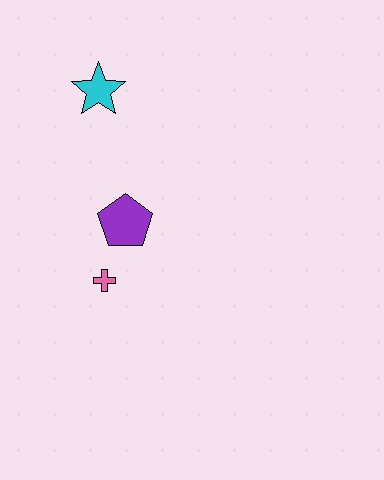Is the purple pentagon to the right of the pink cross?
Yes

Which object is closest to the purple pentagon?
The pink cross is closest to the purple pentagon.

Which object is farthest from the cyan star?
The pink cross is farthest from the cyan star.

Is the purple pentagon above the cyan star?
No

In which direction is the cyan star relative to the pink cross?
The cyan star is above the pink cross.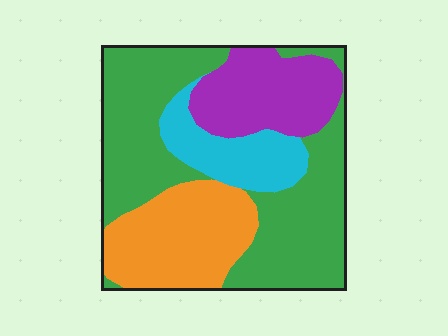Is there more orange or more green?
Green.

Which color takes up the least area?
Cyan, at roughly 15%.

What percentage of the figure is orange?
Orange takes up about one fifth (1/5) of the figure.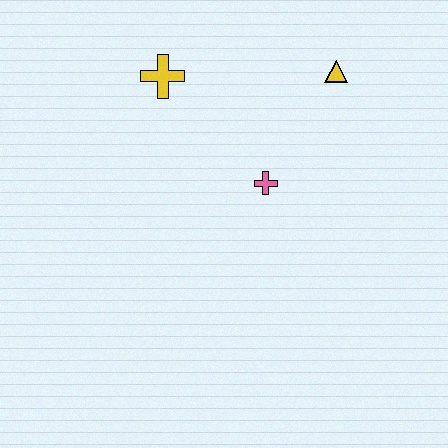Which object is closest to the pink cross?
The yellow triangle is closest to the pink cross.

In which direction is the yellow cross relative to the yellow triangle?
The yellow cross is to the left of the yellow triangle.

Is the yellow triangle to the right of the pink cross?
Yes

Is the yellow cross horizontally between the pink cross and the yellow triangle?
No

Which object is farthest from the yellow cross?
The yellow triangle is farthest from the yellow cross.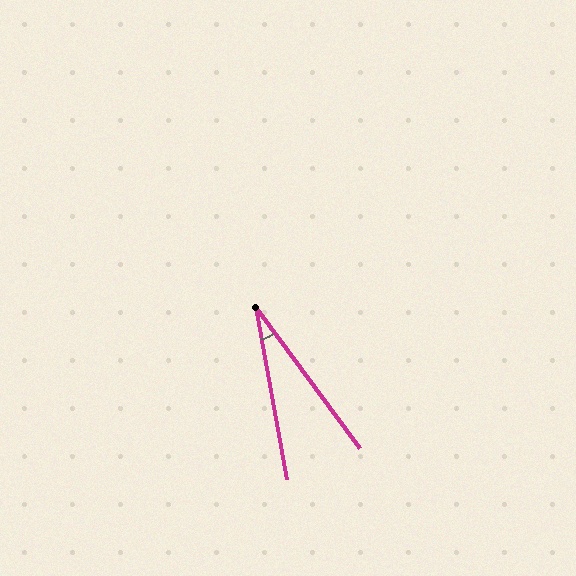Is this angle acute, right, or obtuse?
It is acute.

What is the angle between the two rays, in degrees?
Approximately 26 degrees.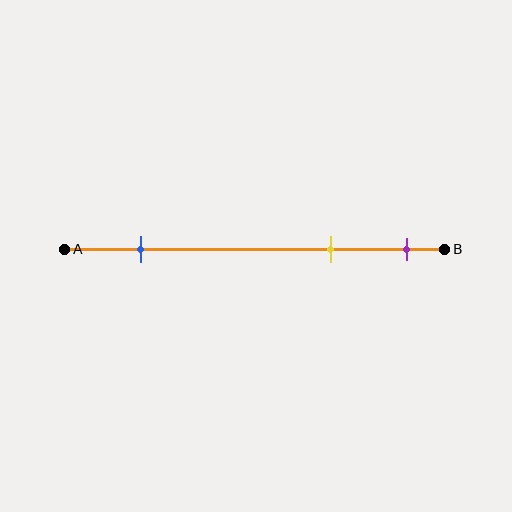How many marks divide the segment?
There are 3 marks dividing the segment.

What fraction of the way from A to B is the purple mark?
The purple mark is approximately 90% (0.9) of the way from A to B.